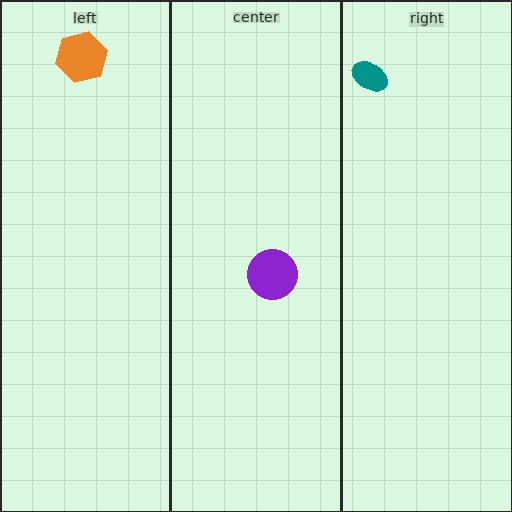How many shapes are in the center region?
1.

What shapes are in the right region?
The teal ellipse.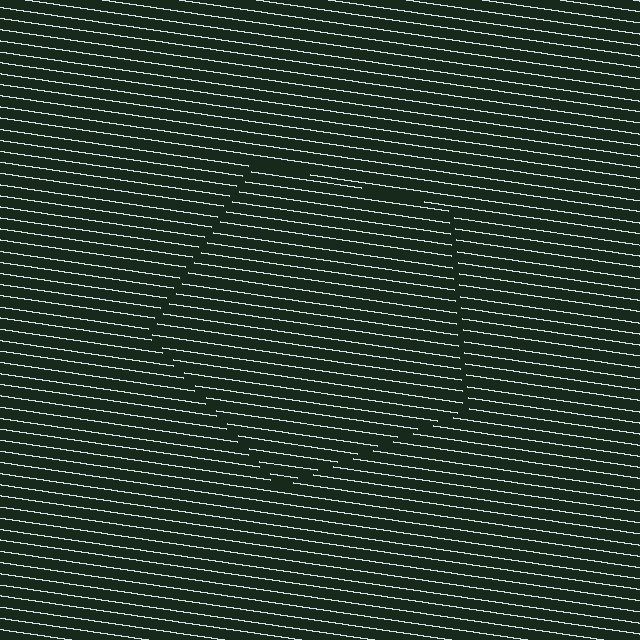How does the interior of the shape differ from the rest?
The interior of the shape contains the same grating, shifted by half a period — the contour is defined by the phase discontinuity where line-ends from the inner and outer gratings abut.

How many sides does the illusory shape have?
5 sides — the line-ends trace a pentagon.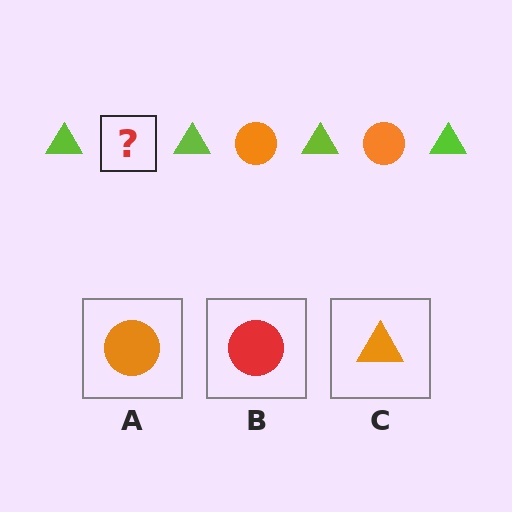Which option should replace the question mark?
Option A.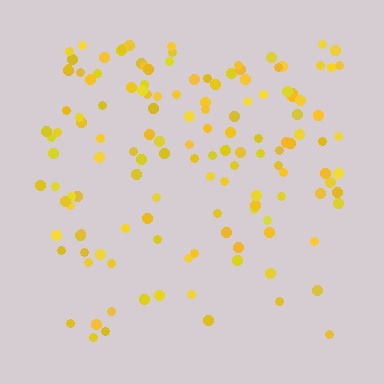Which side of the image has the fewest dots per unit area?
The bottom.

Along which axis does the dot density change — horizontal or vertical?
Vertical.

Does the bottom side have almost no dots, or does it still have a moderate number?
Still a moderate number, just noticeably fewer than the top.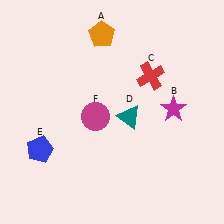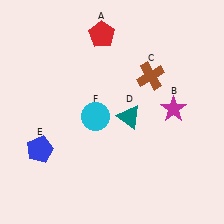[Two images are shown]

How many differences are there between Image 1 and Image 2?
There are 3 differences between the two images.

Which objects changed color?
A changed from orange to red. C changed from red to brown. F changed from magenta to cyan.